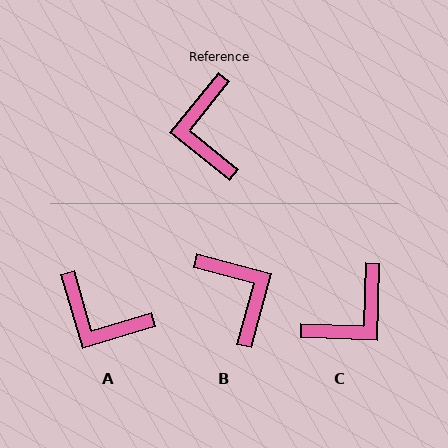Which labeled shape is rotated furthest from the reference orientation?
B, about 156 degrees away.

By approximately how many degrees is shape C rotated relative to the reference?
Approximately 127 degrees counter-clockwise.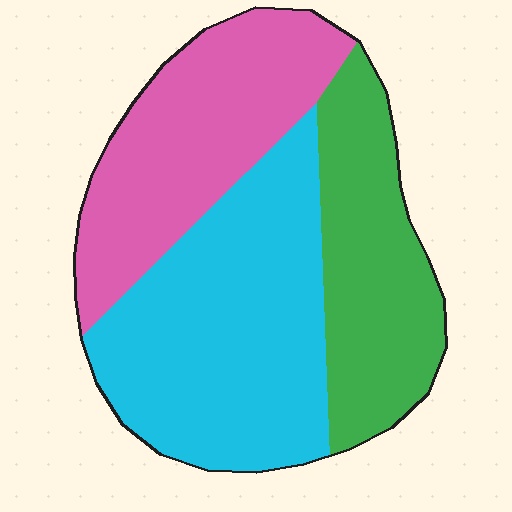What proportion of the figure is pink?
Pink takes up between a quarter and a half of the figure.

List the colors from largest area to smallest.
From largest to smallest: cyan, pink, green.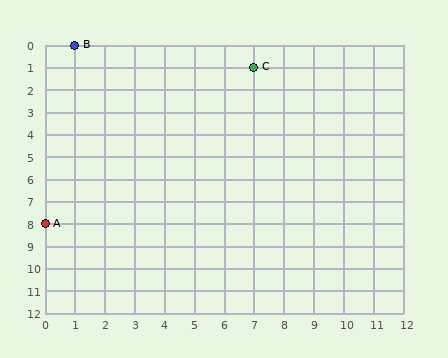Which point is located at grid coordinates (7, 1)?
Point C is at (7, 1).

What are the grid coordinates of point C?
Point C is at grid coordinates (7, 1).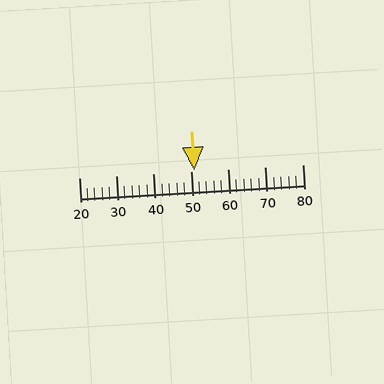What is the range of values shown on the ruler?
The ruler shows values from 20 to 80.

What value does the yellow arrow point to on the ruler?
The yellow arrow points to approximately 51.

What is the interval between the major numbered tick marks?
The major tick marks are spaced 10 units apart.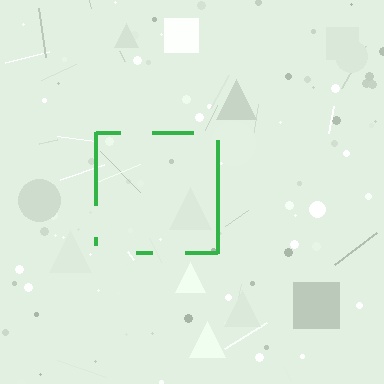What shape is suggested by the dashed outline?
The dashed outline suggests a square.